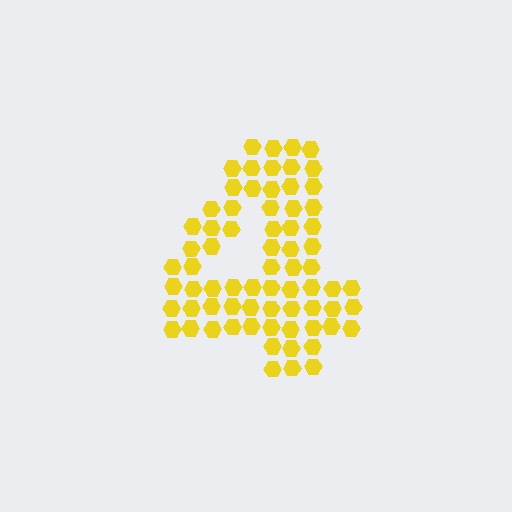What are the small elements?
The small elements are hexagons.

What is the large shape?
The large shape is the digit 4.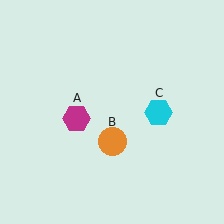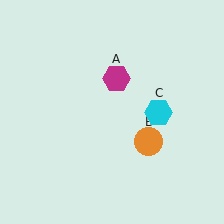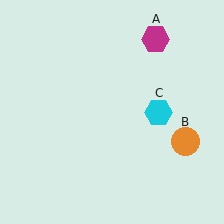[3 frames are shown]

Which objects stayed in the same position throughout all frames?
Cyan hexagon (object C) remained stationary.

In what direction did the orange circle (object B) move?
The orange circle (object B) moved right.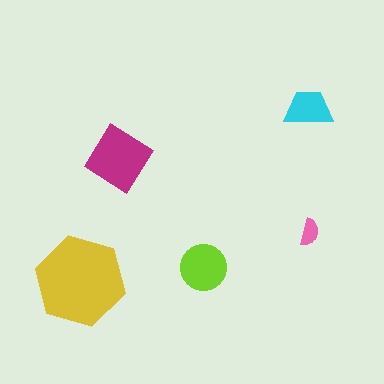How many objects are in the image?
There are 5 objects in the image.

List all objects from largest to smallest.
The yellow hexagon, the magenta diamond, the lime circle, the cyan trapezoid, the pink semicircle.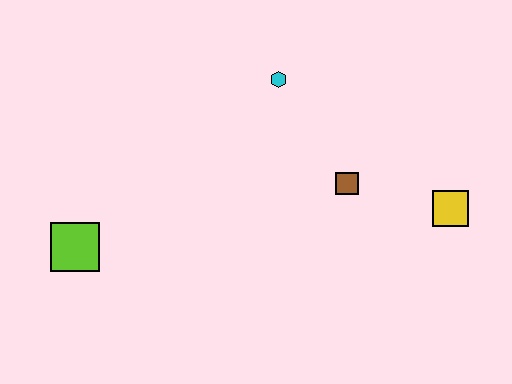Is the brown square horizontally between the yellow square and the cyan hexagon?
Yes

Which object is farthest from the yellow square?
The lime square is farthest from the yellow square.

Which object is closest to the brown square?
The yellow square is closest to the brown square.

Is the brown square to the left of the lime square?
No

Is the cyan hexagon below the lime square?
No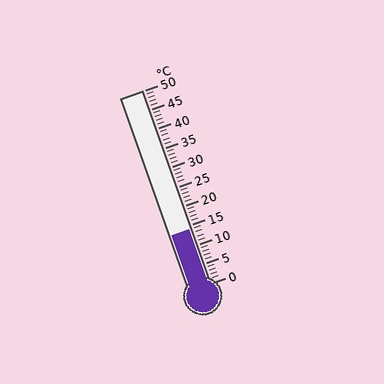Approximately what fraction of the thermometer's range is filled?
The thermometer is filled to approximately 30% of its range.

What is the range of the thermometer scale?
The thermometer scale ranges from 0°C to 50°C.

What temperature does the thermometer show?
The thermometer shows approximately 14°C.